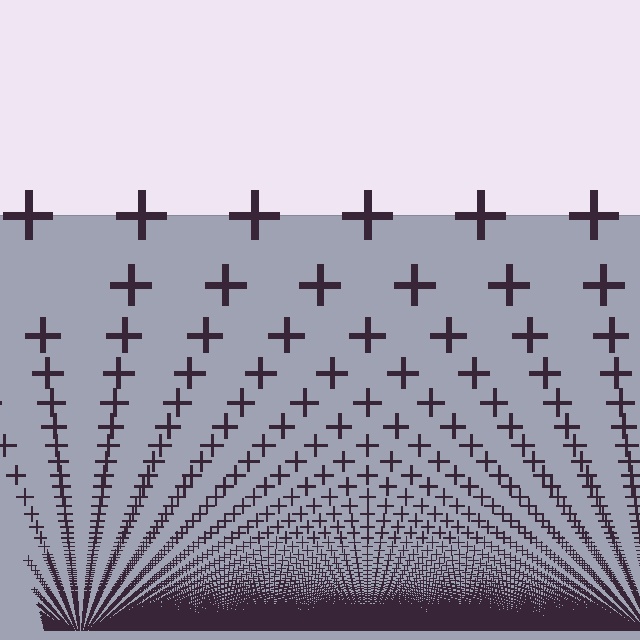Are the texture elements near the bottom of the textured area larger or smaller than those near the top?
Smaller. The gradient is inverted — elements near the bottom are smaller and denser.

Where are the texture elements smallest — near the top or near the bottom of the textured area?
Near the bottom.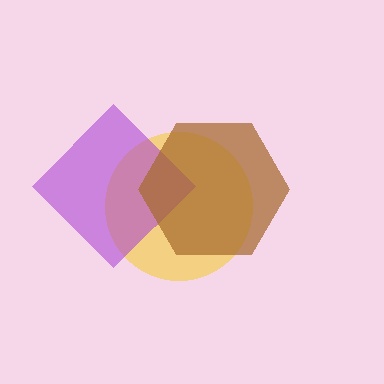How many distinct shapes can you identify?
There are 3 distinct shapes: a yellow circle, a purple diamond, a brown hexagon.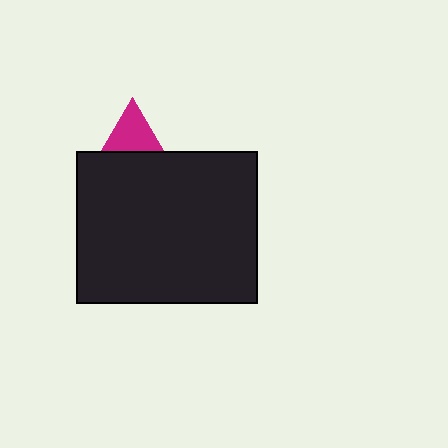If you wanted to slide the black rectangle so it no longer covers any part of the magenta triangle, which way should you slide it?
Slide it down — that is the most direct way to separate the two shapes.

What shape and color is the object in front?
The object in front is a black rectangle.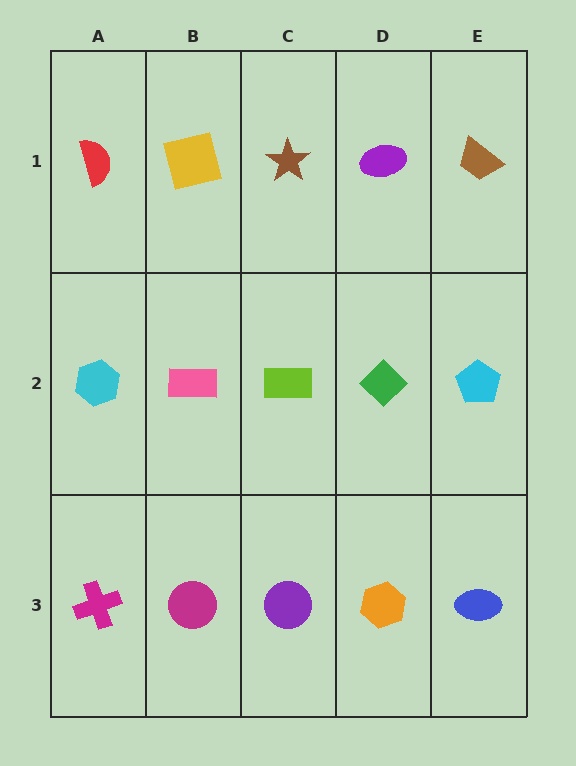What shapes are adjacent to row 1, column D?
A green diamond (row 2, column D), a brown star (row 1, column C), a brown trapezoid (row 1, column E).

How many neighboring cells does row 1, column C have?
3.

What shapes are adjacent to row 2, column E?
A brown trapezoid (row 1, column E), a blue ellipse (row 3, column E), a green diamond (row 2, column D).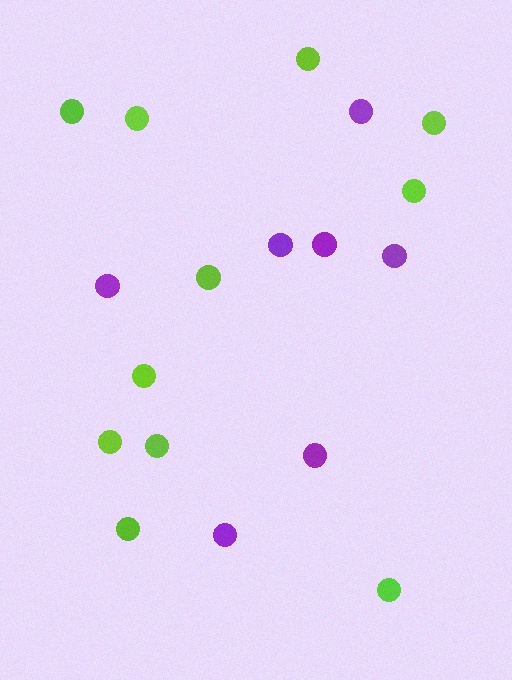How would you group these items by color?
There are 2 groups: one group of lime circles (11) and one group of purple circles (7).